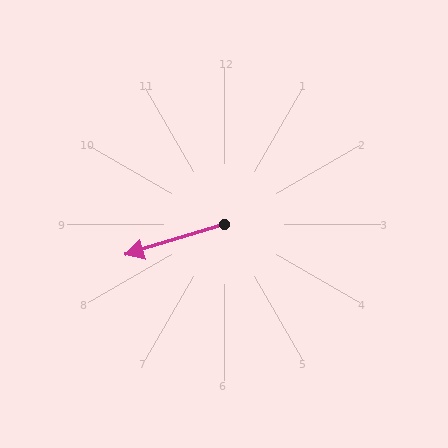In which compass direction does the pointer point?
West.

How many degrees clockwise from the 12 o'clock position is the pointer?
Approximately 253 degrees.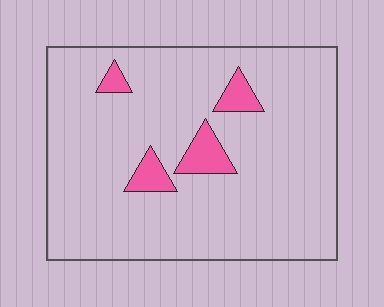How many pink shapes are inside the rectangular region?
4.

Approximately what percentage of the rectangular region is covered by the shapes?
Approximately 10%.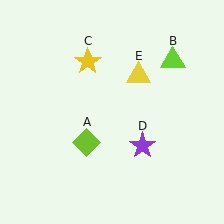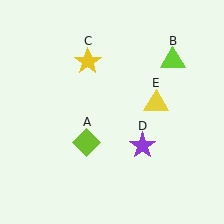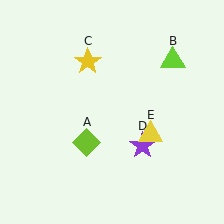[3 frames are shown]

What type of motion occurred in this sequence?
The yellow triangle (object E) rotated clockwise around the center of the scene.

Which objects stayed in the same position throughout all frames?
Lime diamond (object A) and lime triangle (object B) and yellow star (object C) and purple star (object D) remained stationary.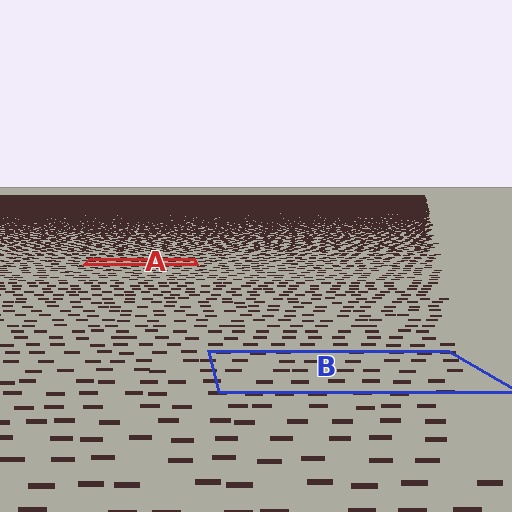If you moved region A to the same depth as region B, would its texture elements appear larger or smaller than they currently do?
They would appear larger. At a closer depth, the same texture elements are projected at a bigger on-screen size.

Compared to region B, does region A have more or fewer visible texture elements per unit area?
Region A has more texture elements per unit area — they are packed more densely because it is farther away.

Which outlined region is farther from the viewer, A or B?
Region A is farther from the viewer — the texture elements inside it appear smaller and more densely packed.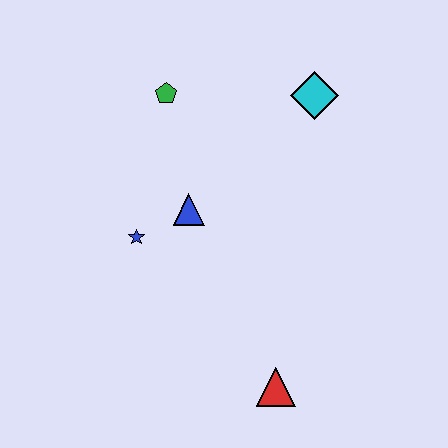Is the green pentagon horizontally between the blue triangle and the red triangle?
No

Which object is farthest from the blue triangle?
The red triangle is farthest from the blue triangle.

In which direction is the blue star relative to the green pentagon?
The blue star is below the green pentagon.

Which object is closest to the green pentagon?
The blue triangle is closest to the green pentagon.